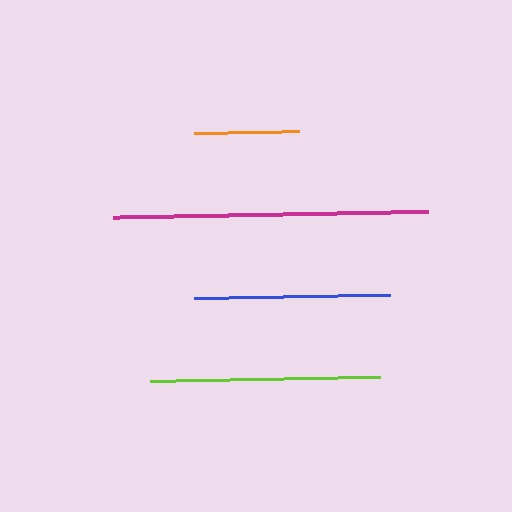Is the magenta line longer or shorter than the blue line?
The magenta line is longer than the blue line.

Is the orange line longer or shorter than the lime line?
The lime line is longer than the orange line.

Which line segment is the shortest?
The orange line is the shortest at approximately 105 pixels.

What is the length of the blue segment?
The blue segment is approximately 197 pixels long.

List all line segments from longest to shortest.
From longest to shortest: magenta, lime, blue, orange.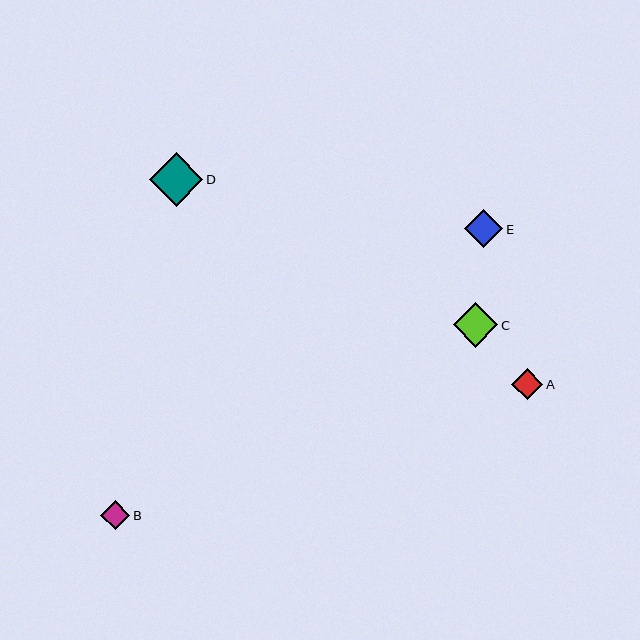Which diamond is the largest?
Diamond D is the largest with a size of approximately 54 pixels.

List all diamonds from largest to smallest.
From largest to smallest: D, C, E, A, B.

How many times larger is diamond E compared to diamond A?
Diamond E is approximately 1.2 times the size of diamond A.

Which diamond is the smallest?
Diamond B is the smallest with a size of approximately 29 pixels.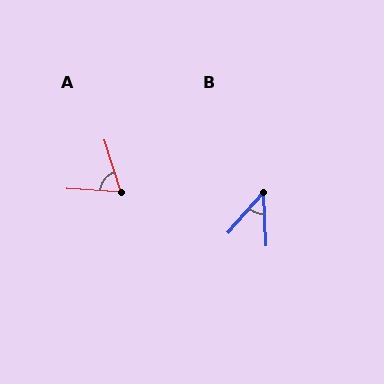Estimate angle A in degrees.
Approximately 69 degrees.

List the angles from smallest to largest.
B (44°), A (69°).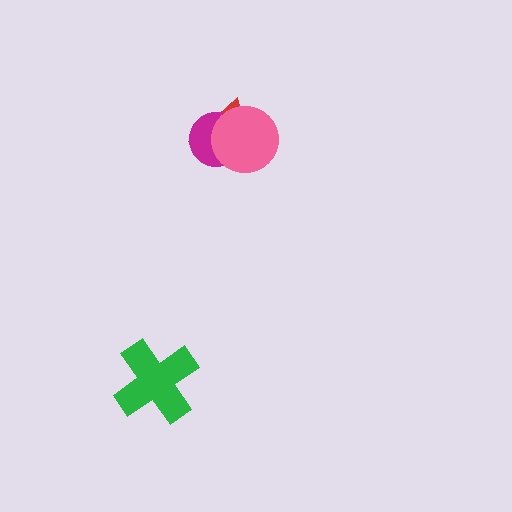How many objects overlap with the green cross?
0 objects overlap with the green cross.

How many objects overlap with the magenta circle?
2 objects overlap with the magenta circle.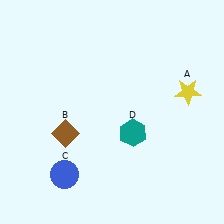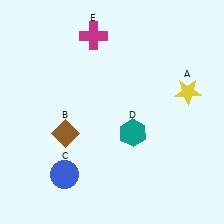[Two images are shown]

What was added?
A magenta cross (E) was added in Image 2.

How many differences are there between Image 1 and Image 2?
There is 1 difference between the two images.